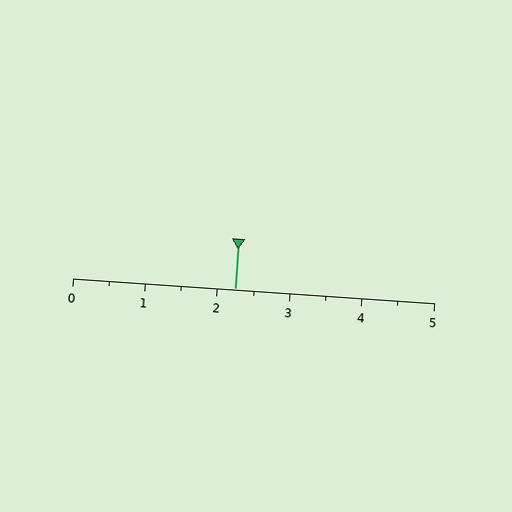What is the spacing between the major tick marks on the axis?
The major ticks are spaced 1 apart.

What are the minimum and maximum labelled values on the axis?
The axis runs from 0 to 5.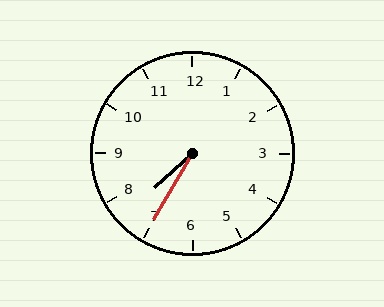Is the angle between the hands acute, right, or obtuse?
It is acute.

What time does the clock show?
7:35.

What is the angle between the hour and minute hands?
Approximately 18 degrees.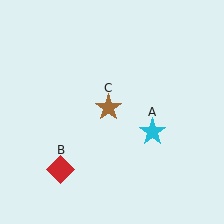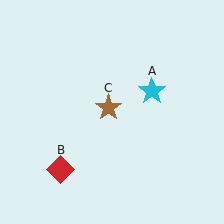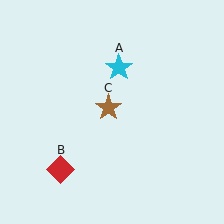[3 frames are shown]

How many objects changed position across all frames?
1 object changed position: cyan star (object A).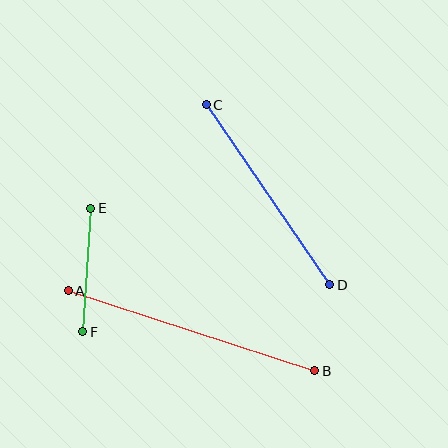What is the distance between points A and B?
The distance is approximately 259 pixels.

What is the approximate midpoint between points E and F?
The midpoint is at approximately (87, 270) pixels.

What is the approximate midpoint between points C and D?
The midpoint is at approximately (268, 195) pixels.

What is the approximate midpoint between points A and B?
The midpoint is at approximately (192, 331) pixels.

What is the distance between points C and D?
The distance is approximately 218 pixels.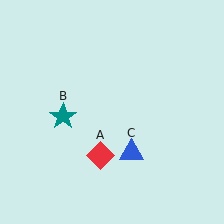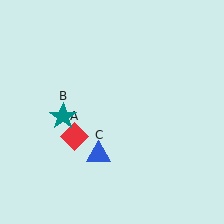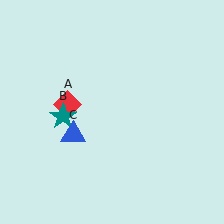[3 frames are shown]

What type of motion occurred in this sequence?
The red diamond (object A), blue triangle (object C) rotated clockwise around the center of the scene.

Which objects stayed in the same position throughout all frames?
Teal star (object B) remained stationary.